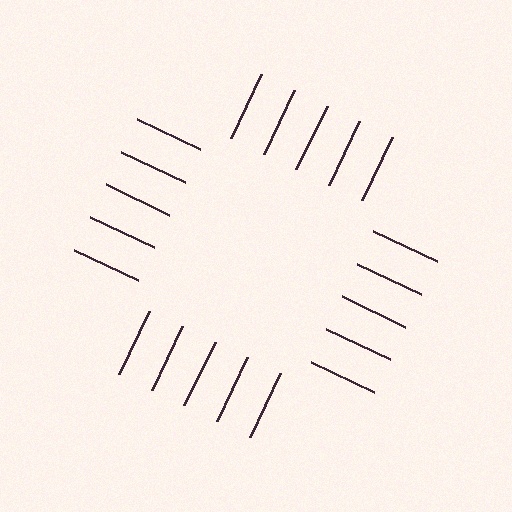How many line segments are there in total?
20 — 5 along each of the 4 edges.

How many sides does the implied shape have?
4 sides — the line-ends trace a square.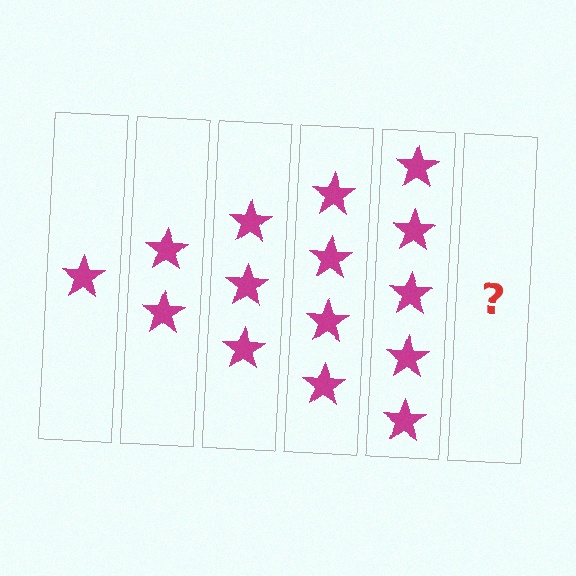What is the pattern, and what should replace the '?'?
The pattern is that each step adds one more star. The '?' should be 6 stars.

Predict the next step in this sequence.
The next step is 6 stars.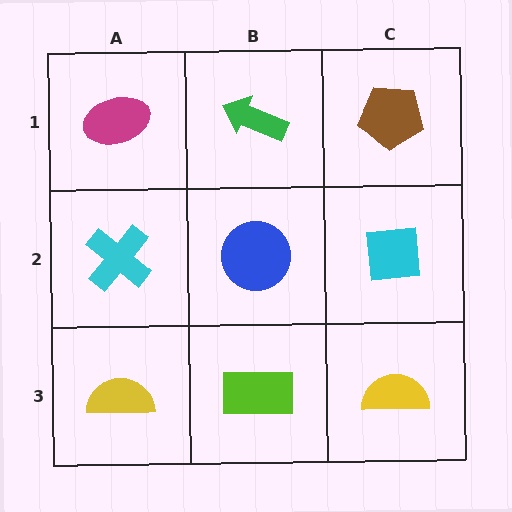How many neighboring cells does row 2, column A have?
3.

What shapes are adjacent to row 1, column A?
A cyan cross (row 2, column A), a green arrow (row 1, column B).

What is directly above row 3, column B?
A blue circle.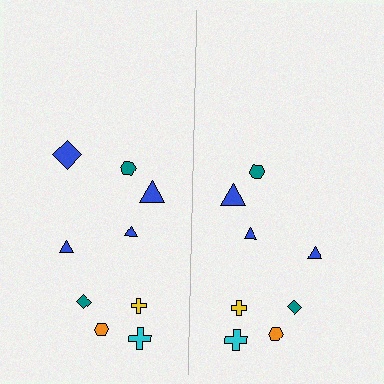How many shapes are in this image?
There are 17 shapes in this image.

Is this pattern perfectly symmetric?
No, the pattern is not perfectly symmetric. A blue diamond is missing from the right side.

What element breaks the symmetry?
A blue diamond is missing from the right side.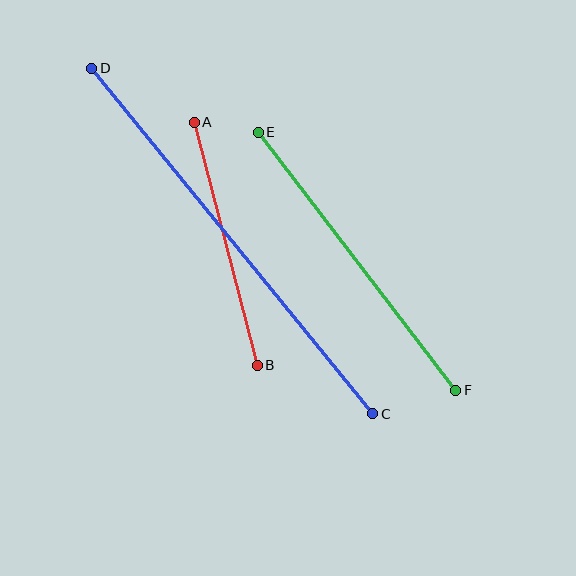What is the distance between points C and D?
The distance is approximately 446 pixels.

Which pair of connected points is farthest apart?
Points C and D are farthest apart.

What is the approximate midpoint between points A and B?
The midpoint is at approximately (226, 244) pixels.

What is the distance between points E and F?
The distance is approximately 325 pixels.